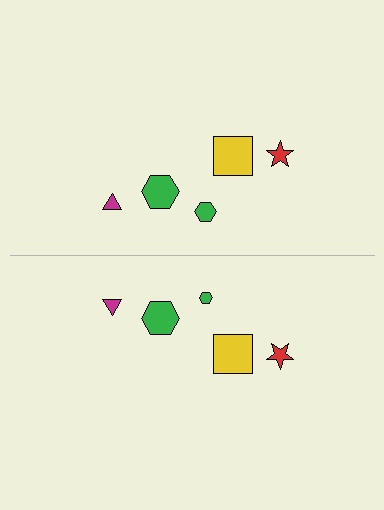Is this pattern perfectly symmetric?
No, the pattern is not perfectly symmetric. The green hexagon on the bottom side has a different size than its mirror counterpart.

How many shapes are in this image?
There are 10 shapes in this image.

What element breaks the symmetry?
The green hexagon on the bottom side has a different size than its mirror counterpart.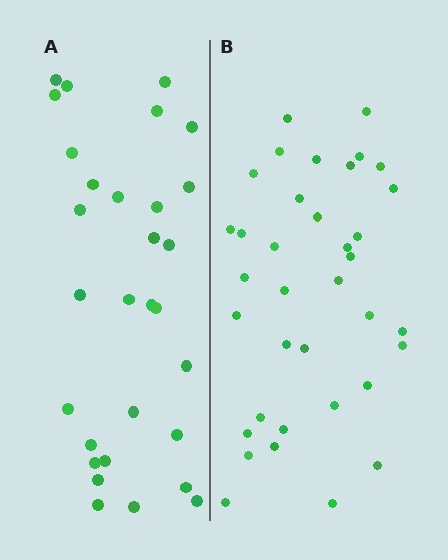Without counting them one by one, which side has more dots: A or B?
Region B (the right region) has more dots.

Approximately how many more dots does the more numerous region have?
Region B has about 6 more dots than region A.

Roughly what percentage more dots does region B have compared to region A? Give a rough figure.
About 20% more.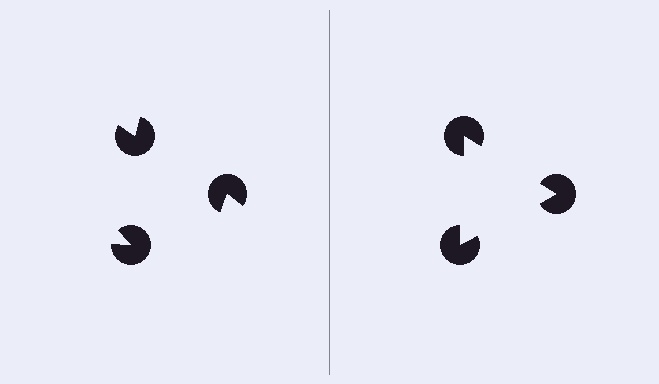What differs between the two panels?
The pac-man discs are positioned identically on both sides; only the wedge orientations differ. On the right they align to a triangle; on the left they are misaligned.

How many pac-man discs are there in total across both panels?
6 — 3 on each side.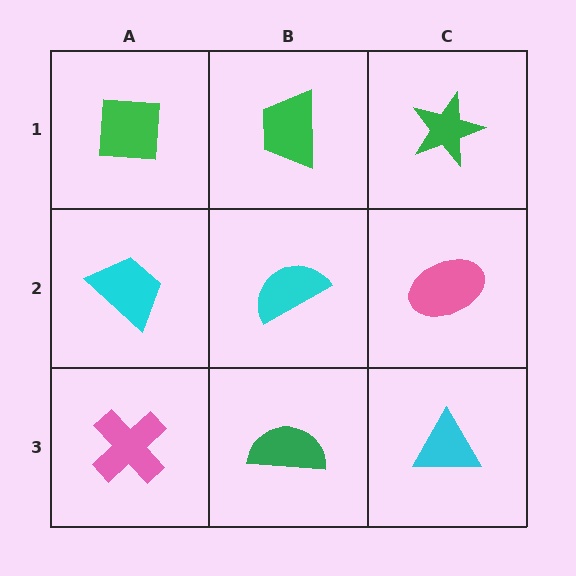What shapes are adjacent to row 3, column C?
A pink ellipse (row 2, column C), a green semicircle (row 3, column B).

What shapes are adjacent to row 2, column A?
A green square (row 1, column A), a pink cross (row 3, column A), a cyan semicircle (row 2, column B).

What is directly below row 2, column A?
A pink cross.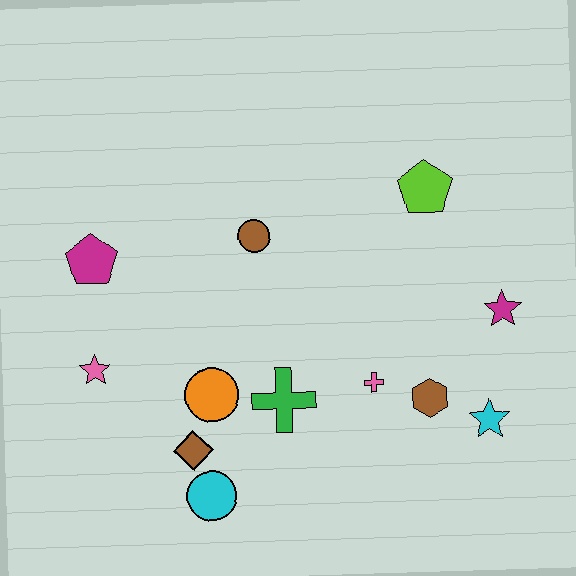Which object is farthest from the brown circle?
The cyan star is farthest from the brown circle.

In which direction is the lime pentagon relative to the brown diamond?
The lime pentagon is above the brown diamond.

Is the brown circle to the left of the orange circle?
No